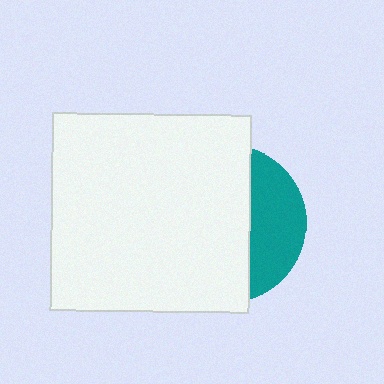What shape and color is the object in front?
The object in front is a white square.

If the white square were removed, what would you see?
You would see the complete teal circle.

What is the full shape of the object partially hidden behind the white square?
The partially hidden object is a teal circle.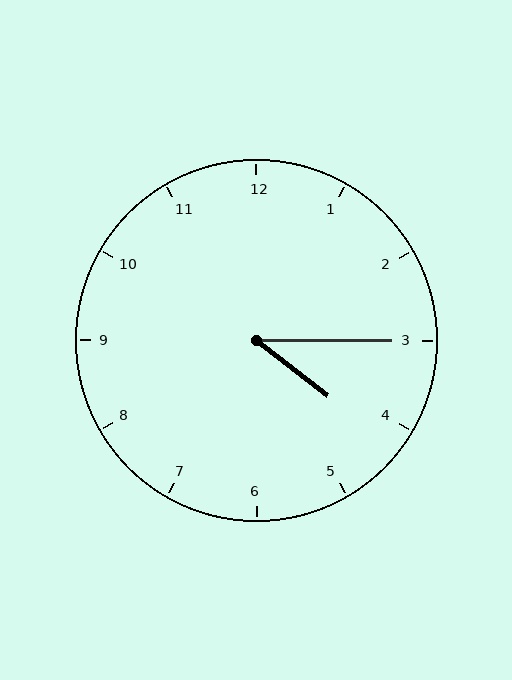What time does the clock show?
4:15.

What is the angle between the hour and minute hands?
Approximately 38 degrees.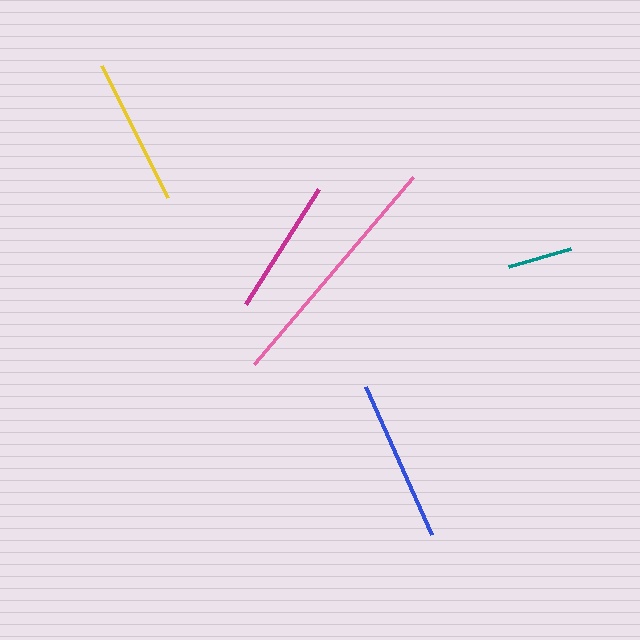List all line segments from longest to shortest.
From longest to shortest: pink, blue, yellow, magenta, teal.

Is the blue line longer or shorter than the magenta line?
The blue line is longer than the magenta line.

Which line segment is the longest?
The pink line is the longest at approximately 246 pixels.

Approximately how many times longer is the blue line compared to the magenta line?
The blue line is approximately 1.2 times the length of the magenta line.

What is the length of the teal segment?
The teal segment is approximately 64 pixels long.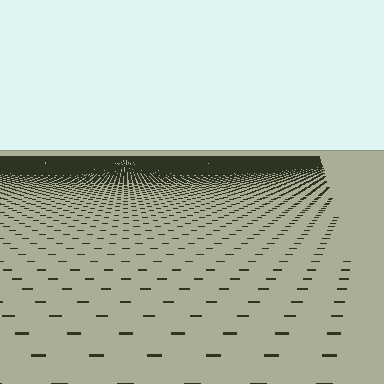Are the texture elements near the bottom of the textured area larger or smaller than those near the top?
Larger. Near the bottom, elements are closer to the viewer and appear at a bigger on-screen size.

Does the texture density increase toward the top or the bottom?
Density increases toward the top.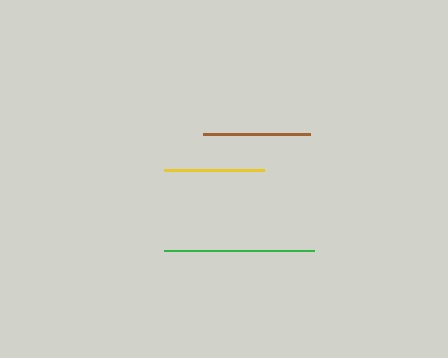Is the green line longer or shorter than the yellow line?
The green line is longer than the yellow line.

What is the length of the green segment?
The green segment is approximately 149 pixels long.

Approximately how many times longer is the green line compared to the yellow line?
The green line is approximately 1.5 times the length of the yellow line.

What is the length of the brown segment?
The brown segment is approximately 108 pixels long.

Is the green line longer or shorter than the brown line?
The green line is longer than the brown line.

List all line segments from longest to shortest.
From longest to shortest: green, brown, yellow.